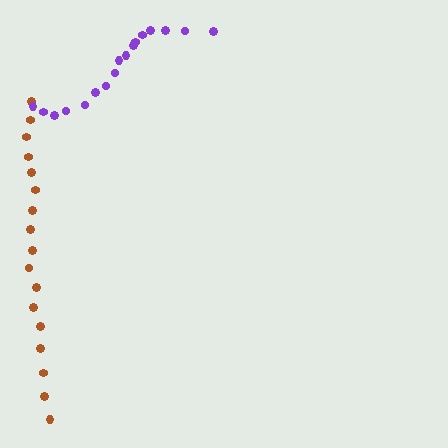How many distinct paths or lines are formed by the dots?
There are 2 distinct paths.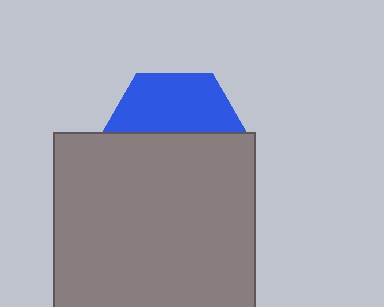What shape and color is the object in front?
The object in front is a gray square.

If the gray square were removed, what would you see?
You would see the complete blue hexagon.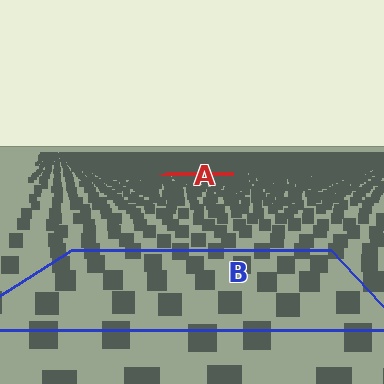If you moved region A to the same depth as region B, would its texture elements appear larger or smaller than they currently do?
They would appear larger. At a closer depth, the same texture elements are projected at a bigger on-screen size.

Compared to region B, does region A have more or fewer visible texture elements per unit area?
Region A has more texture elements per unit area — they are packed more densely because it is farther away.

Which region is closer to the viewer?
Region B is closer. The texture elements there are larger and more spread out.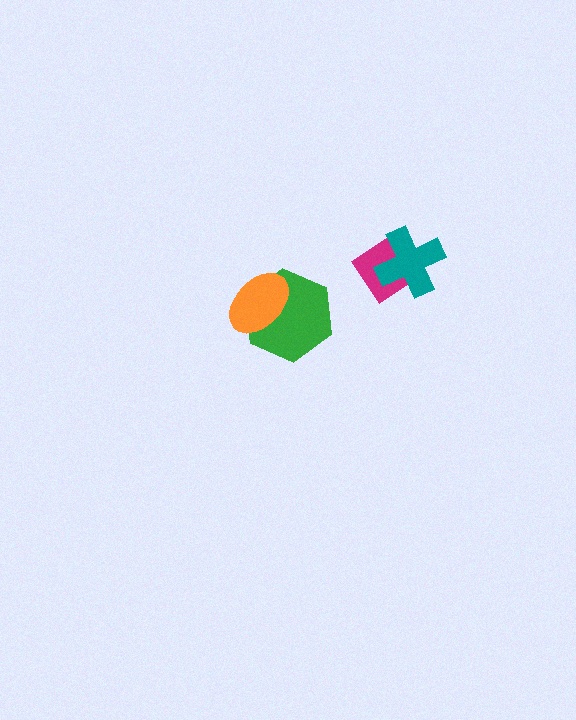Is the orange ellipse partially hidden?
No, no other shape covers it.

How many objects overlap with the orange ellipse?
1 object overlaps with the orange ellipse.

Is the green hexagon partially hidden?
Yes, it is partially covered by another shape.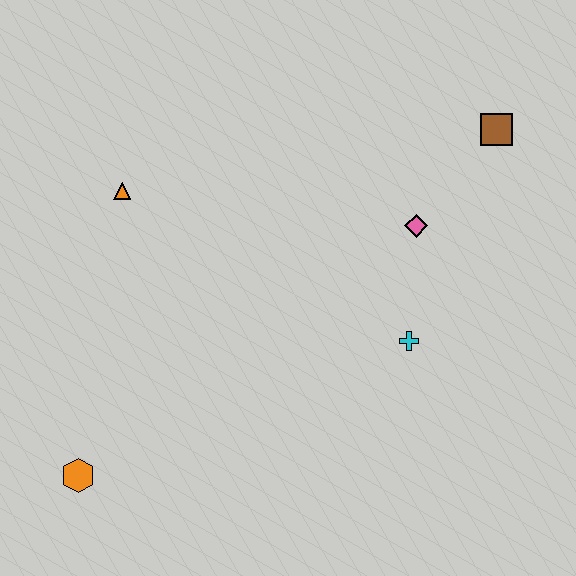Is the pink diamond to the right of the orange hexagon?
Yes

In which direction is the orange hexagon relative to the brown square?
The orange hexagon is to the left of the brown square.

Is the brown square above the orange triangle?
Yes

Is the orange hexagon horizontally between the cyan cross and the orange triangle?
No